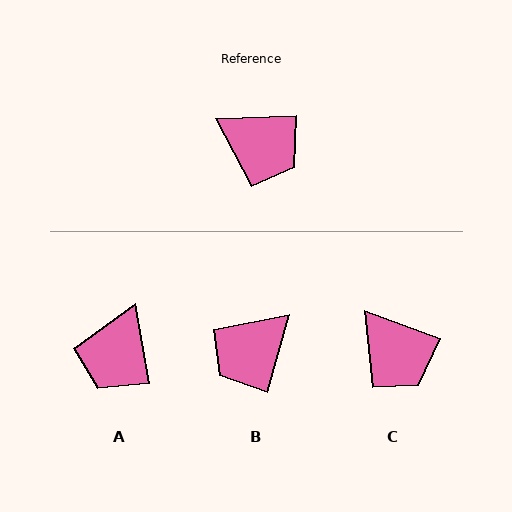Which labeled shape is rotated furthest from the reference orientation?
B, about 107 degrees away.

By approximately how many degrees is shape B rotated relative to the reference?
Approximately 107 degrees clockwise.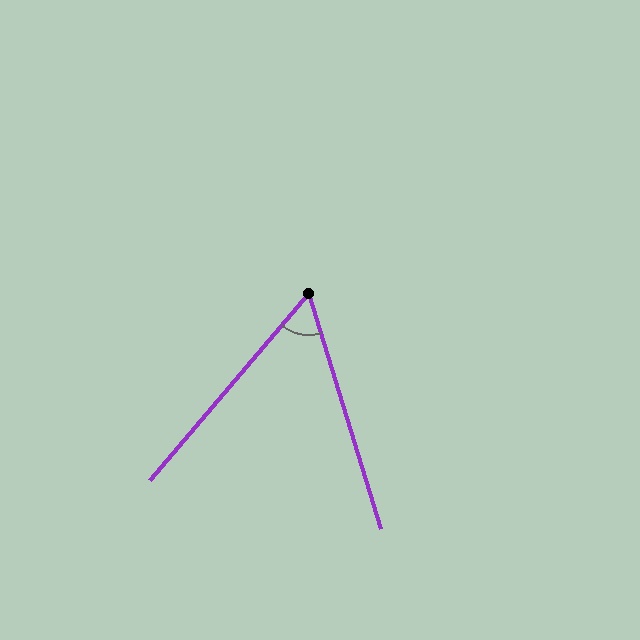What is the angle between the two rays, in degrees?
Approximately 57 degrees.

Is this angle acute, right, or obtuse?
It is acute.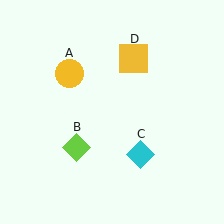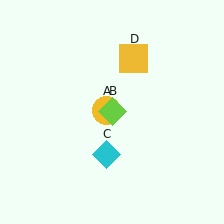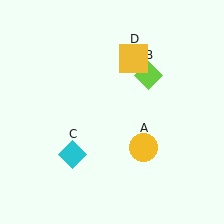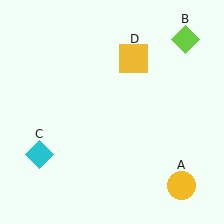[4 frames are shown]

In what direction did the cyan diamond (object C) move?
The cyan diamond (object C) moved left.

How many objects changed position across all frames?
3 objects changed position: yellow circle (object A), lime diamond (object B), cyan diamond (object C).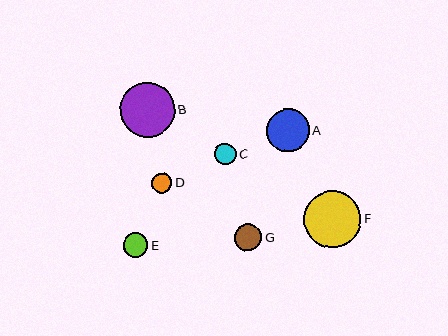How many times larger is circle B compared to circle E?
Circle B is approximately 2.3 times the size of circle E.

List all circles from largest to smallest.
From largest to smallest: F, B, A, G, E, C, D.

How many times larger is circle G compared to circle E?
Circle G is approximately 1.1 times the size of circle E.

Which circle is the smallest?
Circle D is the smallest with a size of approximately 20 pixels.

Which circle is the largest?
Circle F is the largest with a size of approximately 57 pixels.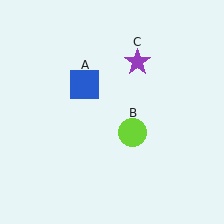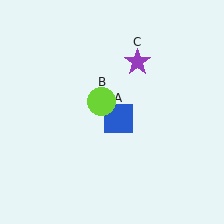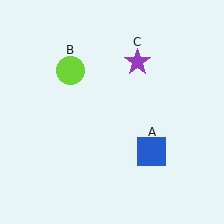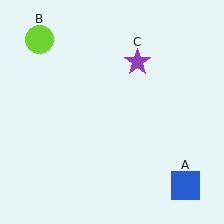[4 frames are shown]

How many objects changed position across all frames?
2 objects changed position: blue square (object A), lime circle (object B).